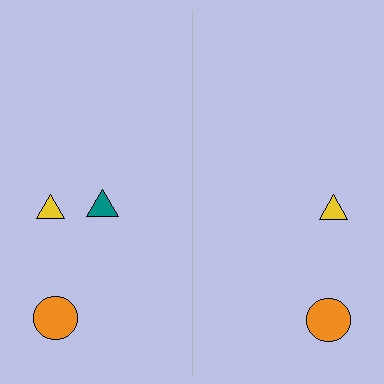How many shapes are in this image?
There are 5 shapes in this image.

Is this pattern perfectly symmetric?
No, the pattern is not perfectly symmetric. A teal triangle is missing from the right side.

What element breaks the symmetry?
A teal triangle is missing from the right side.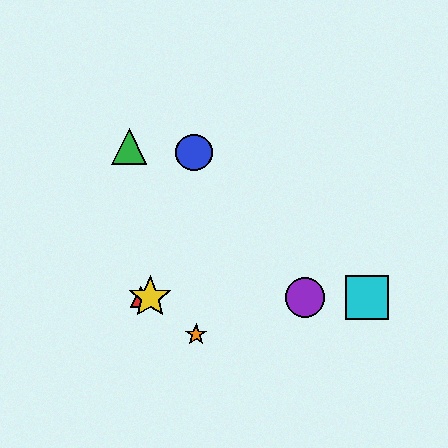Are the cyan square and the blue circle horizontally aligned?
No, the cyan square is at y≈297 and the blue circle is at y≈152.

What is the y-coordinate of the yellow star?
The yellow star is at y≈297.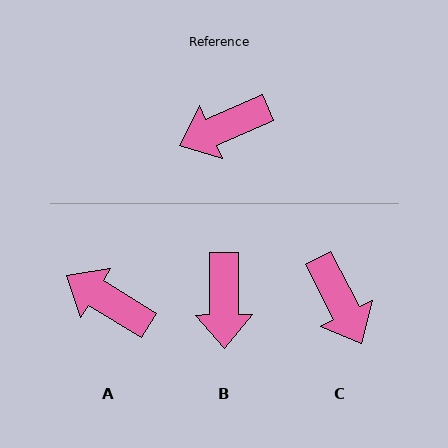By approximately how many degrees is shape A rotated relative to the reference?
Approximately 55 degrees clockwise.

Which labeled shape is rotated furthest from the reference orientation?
C, about 94 degrees away.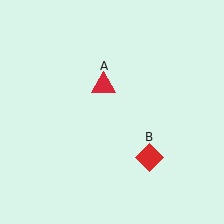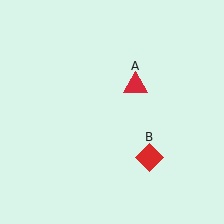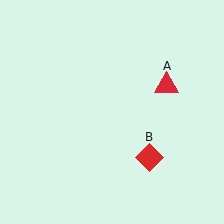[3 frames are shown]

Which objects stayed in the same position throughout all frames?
Red diamond (object B) remained stationary.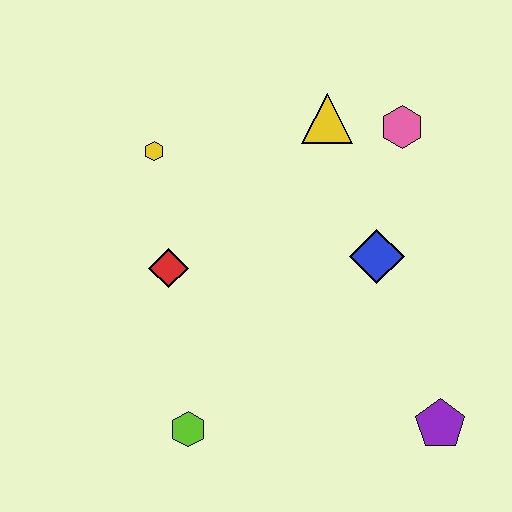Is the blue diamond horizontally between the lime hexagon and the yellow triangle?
No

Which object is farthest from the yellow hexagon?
The purple pentagon is farthest from the yellow hexagon.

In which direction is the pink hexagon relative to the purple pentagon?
The pink hexagon is above the purple pentagon.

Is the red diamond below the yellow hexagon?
Yes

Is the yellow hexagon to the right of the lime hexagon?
No